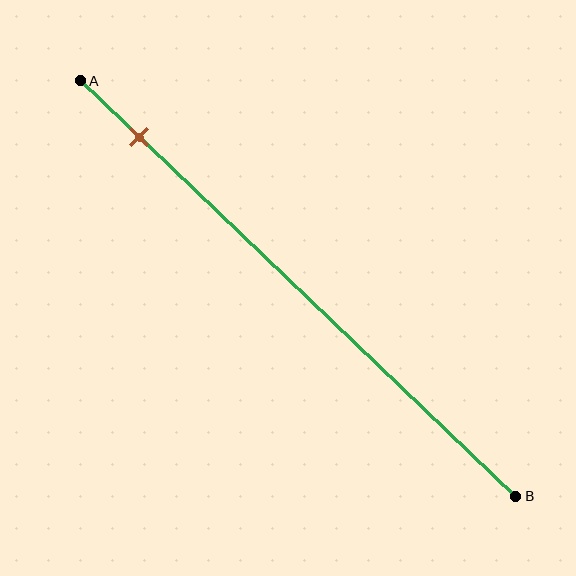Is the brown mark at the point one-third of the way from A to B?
No, the mark is at about 15% from A, not at the 33% one-third point.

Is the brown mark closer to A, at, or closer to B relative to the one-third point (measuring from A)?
The brown mark is closer to point A than the one-third point of segment AB.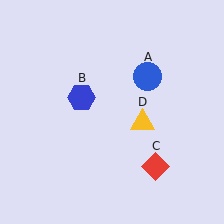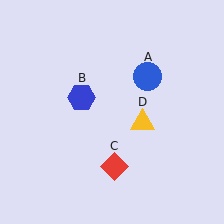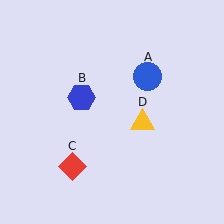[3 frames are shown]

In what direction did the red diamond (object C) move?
The red diamond (object C) moved left.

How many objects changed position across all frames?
1 object changed position: red diamond (object C).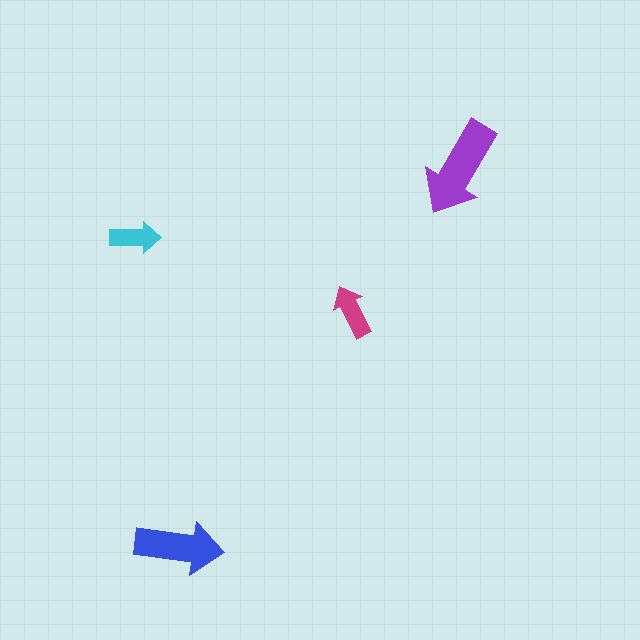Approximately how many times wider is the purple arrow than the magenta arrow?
About 2 times wider.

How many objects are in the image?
There are 4 objects in the image.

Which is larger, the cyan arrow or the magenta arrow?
The magenta one.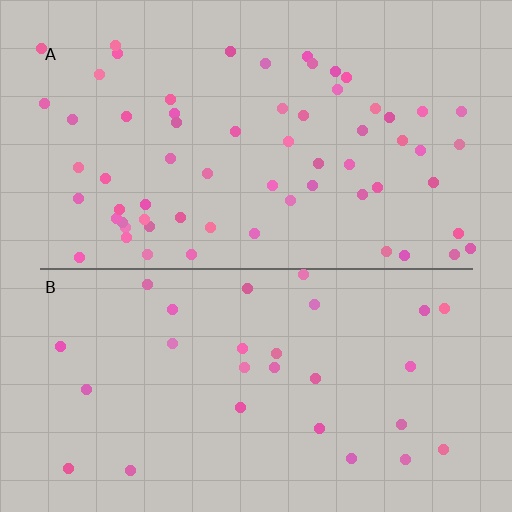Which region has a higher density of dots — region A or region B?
A (the top).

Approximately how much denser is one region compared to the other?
Approximately 2.3× — region A over region B.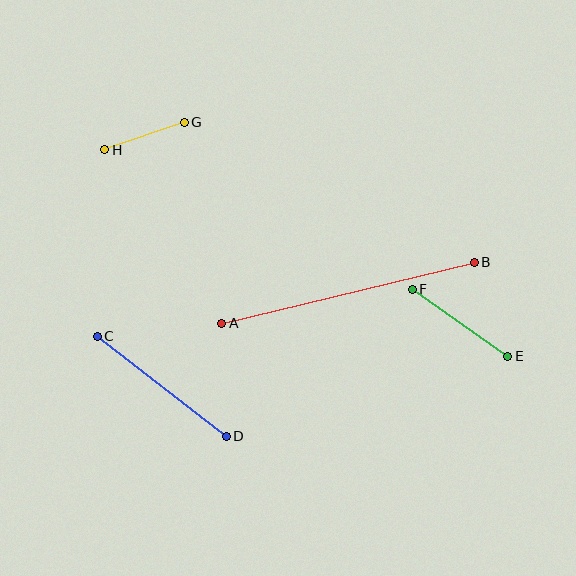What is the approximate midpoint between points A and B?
The midpoint is at approximately (348, 293) pixels.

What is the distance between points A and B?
The distance is approximately 260 pixels.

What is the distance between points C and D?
The distance is approximately 163 pixels.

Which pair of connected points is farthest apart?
Points A and B are farthest apart.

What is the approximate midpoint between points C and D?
The midpoint is at approximately (162, 386) pixels.